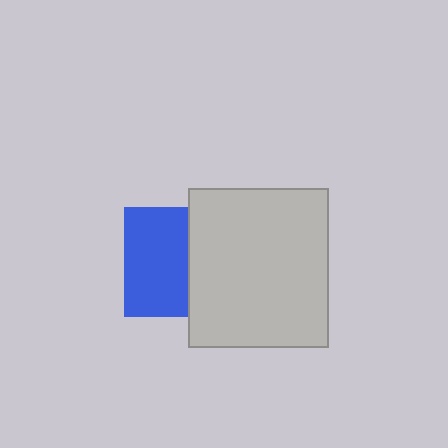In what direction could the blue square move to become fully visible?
The blue square could move left. That would shift it out from behind the light gray rectangle entirely.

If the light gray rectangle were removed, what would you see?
You would see the complete blue square.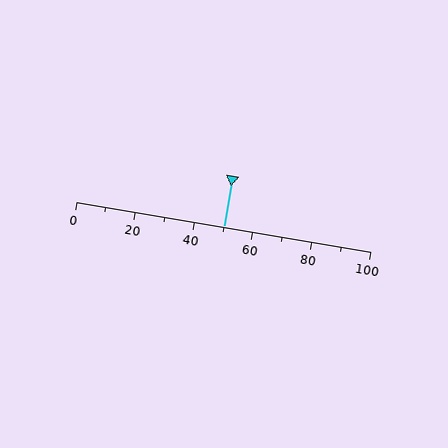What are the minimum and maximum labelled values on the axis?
The axis runs from 0 to 100.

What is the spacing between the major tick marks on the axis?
The major ticks are spaced 20 apart.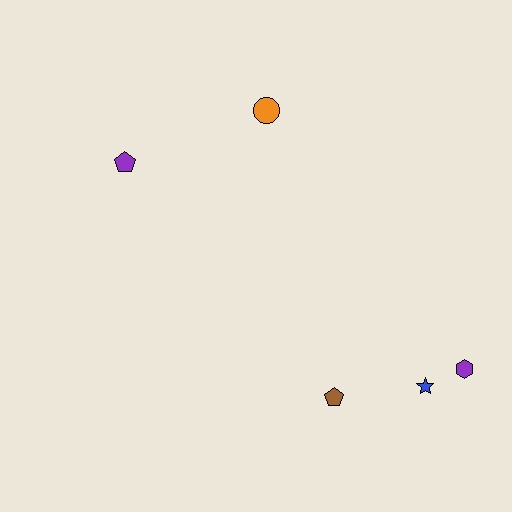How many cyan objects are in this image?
There are no cyan objects.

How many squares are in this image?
There are no squares.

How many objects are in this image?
There are 5 objects.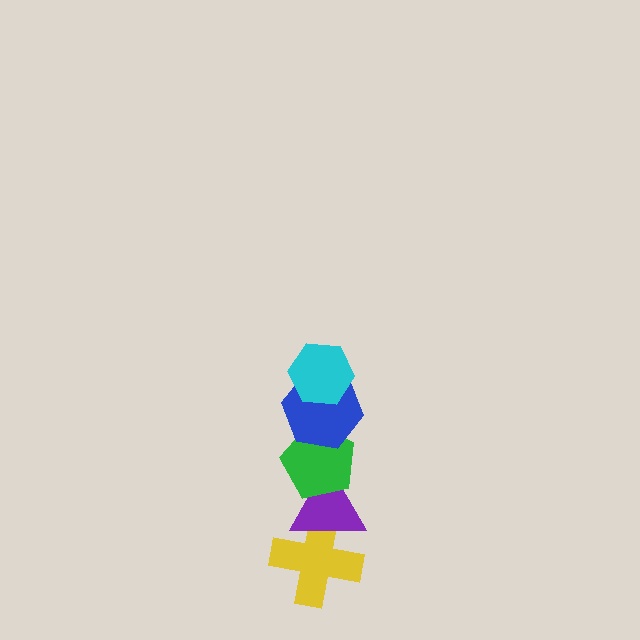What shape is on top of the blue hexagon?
The cyan hexagon is on top of the blue hexagon.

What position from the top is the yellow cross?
The yellow cross is 5th from the top.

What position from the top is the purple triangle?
The purple triangle is 4th from the top.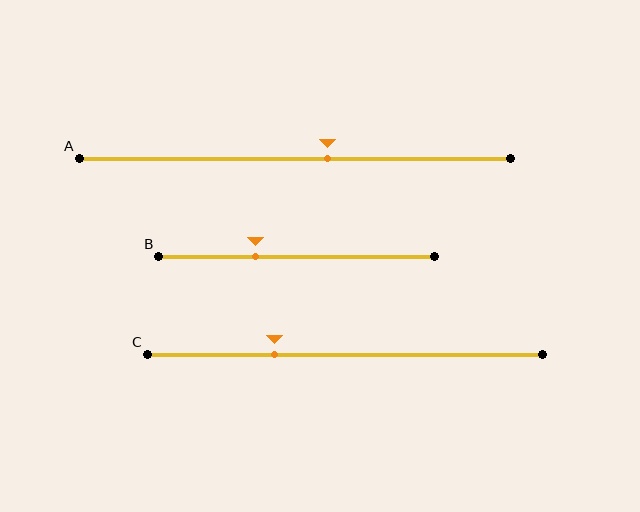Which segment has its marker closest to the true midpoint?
Segment A has its marker closest to the true midpoint.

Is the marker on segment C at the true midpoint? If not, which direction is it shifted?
No, the marker on segment C is shifted to the left by about 18% of the segment length.